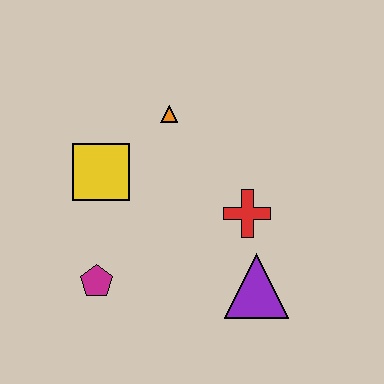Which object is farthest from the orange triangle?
The purple triangle is farthest from the orange triangle.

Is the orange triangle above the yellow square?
Yes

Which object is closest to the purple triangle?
The red cross is closest to the purple triangle.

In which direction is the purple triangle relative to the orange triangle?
The purple triangle is below the orange triangle.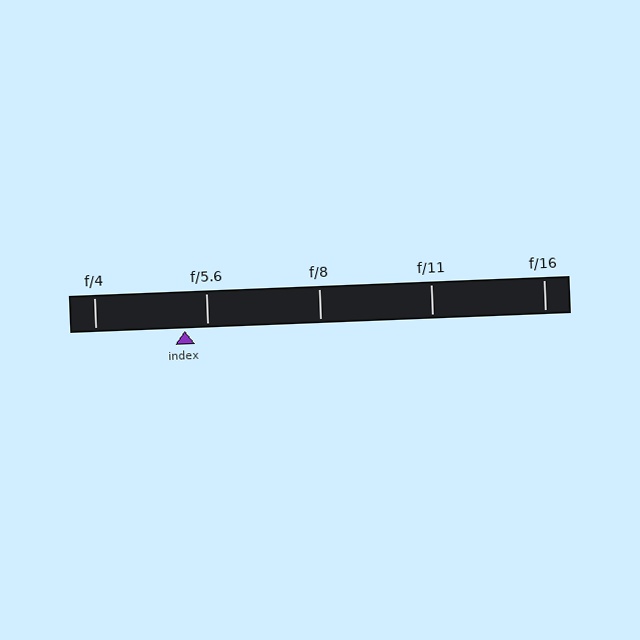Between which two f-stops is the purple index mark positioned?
The index mark is between f/4 and f/5.6.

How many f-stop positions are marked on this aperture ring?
There are 5 f-stop positions marked.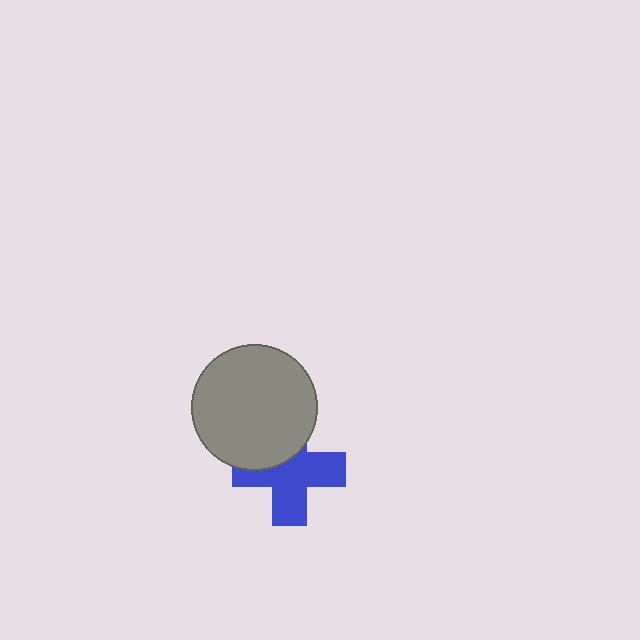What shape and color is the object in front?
The object in front is a gray circle.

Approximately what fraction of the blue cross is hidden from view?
Roughly 35% of the blue cross is hidden behind the gray circle.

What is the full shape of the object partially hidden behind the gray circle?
The partially hidden object is a blue cross.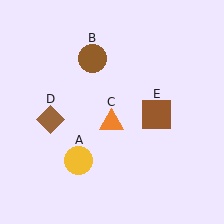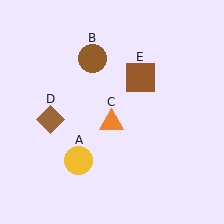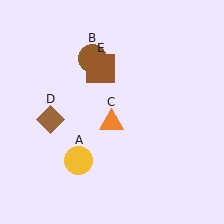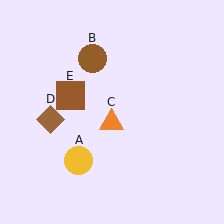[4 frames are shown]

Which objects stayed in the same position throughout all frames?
Yellow circle (object A) and brown circle (object B) and orange triangle (object C) and brown diamond (object D) remained stationary.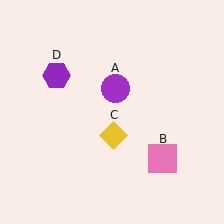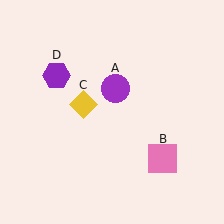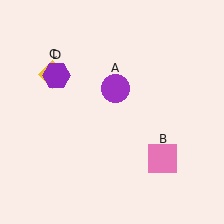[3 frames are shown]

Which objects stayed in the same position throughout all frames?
Purple circle (object A) and pink square (object B) and purple hexagon (object D) remained stationary.